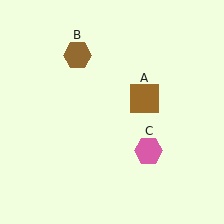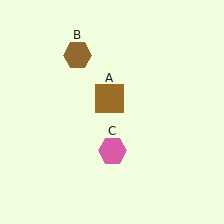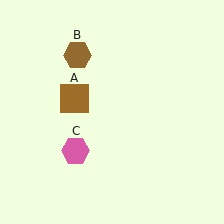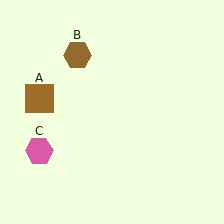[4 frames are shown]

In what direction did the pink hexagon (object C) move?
The pink hexagon (object C) moved left.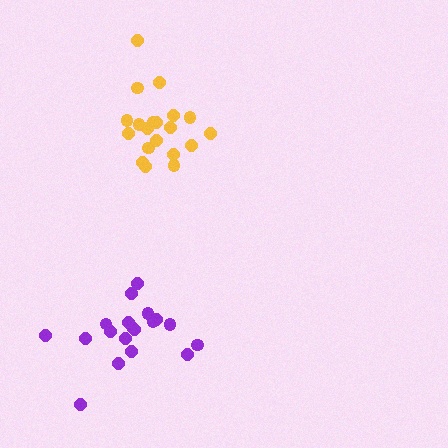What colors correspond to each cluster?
The clusters are colored: yellow, purple.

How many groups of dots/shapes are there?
There are 2 groups.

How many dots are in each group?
Group 1: 20 dots, Group 2: 19 dots (39 total).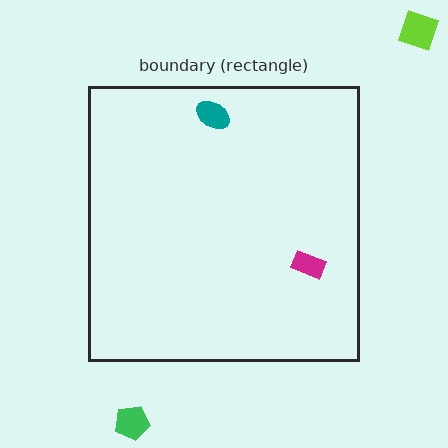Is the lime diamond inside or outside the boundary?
Outside.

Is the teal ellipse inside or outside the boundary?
Inside.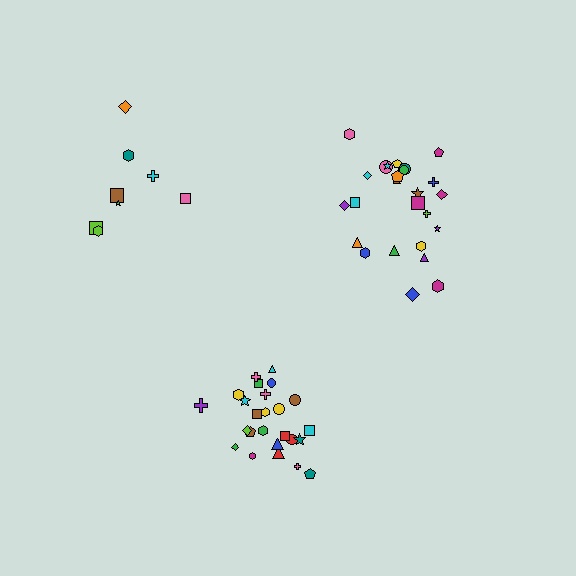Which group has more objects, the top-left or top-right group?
The top-right group.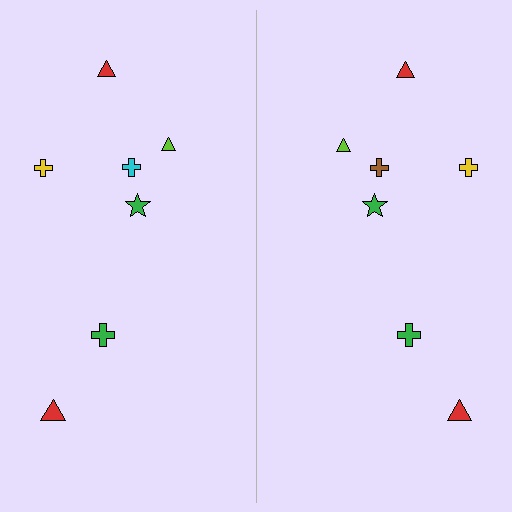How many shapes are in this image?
There are 14 shapes in this image.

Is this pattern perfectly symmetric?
No, the pattern is not perfectly symmetric. The brown cross on the right side breaks the symmetry — its mirror counterpart is cyan.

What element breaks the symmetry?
The brown cross on the right side breaks the symmetry — its mirror counterpart is cyan.